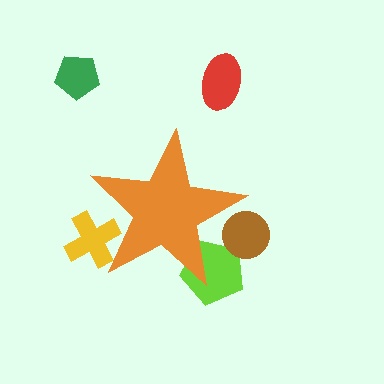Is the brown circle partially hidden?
Yes, the brown circle is partially hidden behind the orange star.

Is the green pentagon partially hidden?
No, the green pentagon is fully visible.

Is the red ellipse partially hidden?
No, the red ellipse is fully visible.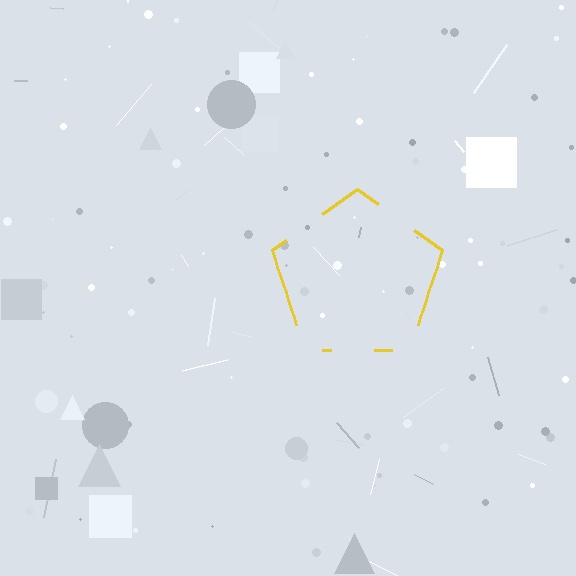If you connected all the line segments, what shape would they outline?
They would outline a pentagon.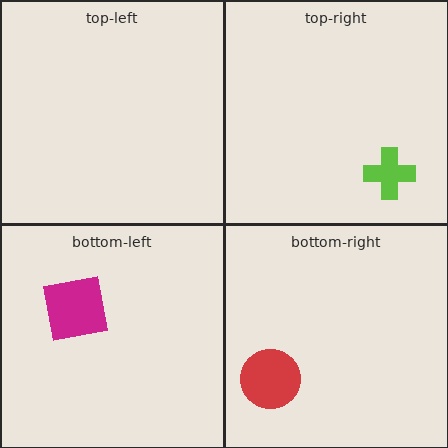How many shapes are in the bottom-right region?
1.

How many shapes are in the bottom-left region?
1.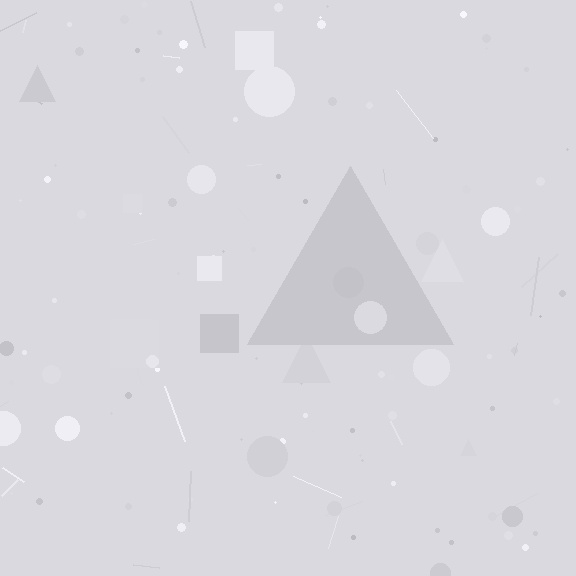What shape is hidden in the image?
A triangle is hidden in the image.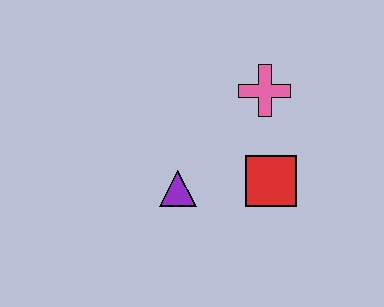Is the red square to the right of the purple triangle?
Yes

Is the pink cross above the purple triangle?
Yes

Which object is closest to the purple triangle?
The red square is closest to the purple triangle.